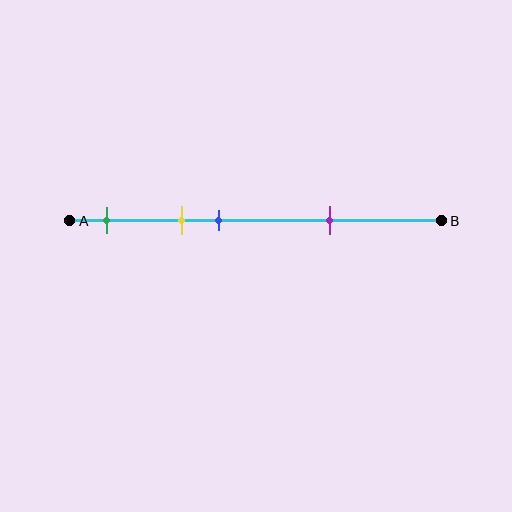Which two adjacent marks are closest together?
The yellow and blue marks are the closest adjacent pair.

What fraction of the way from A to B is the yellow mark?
The yellow mark is approximately 30% (0.3) of the way from A to B.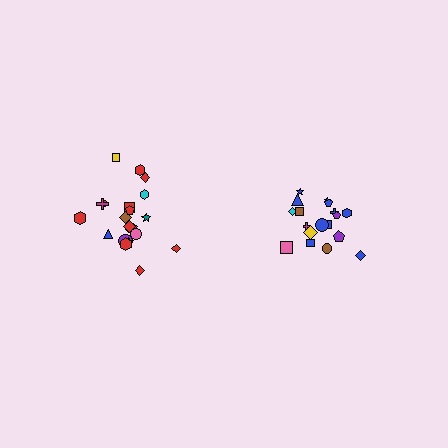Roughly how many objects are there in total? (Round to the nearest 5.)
Roughly 40 objects in total.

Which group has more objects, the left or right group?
The left group.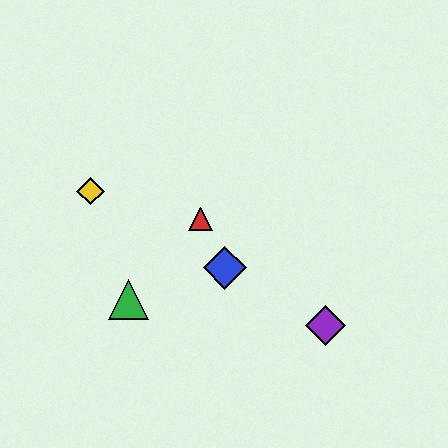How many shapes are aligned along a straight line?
3 shapes (the blue diamond, the yellow diamond, the purple diamond) are aligned along a straight line.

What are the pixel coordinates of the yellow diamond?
The yellow diamond is at (91, 191).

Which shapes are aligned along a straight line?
The blue diamond, the yellow diamond, the purple diamond are aligned along a straight line.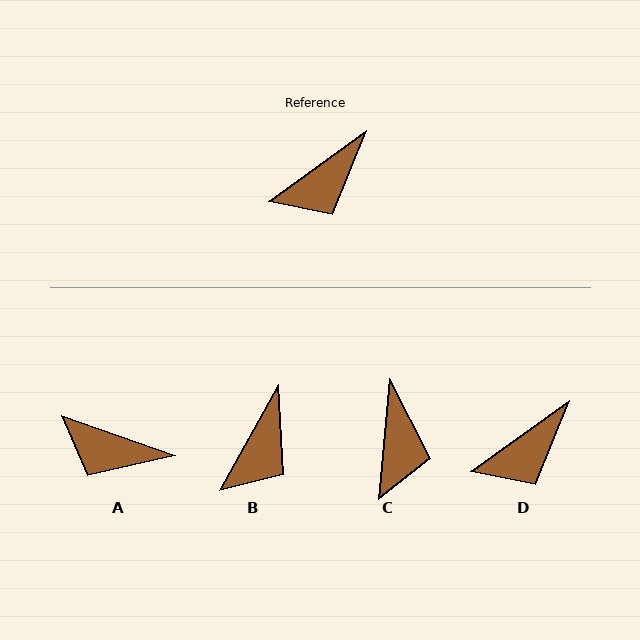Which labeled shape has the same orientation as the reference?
D.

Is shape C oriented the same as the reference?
No, it is off by about 49 degrees.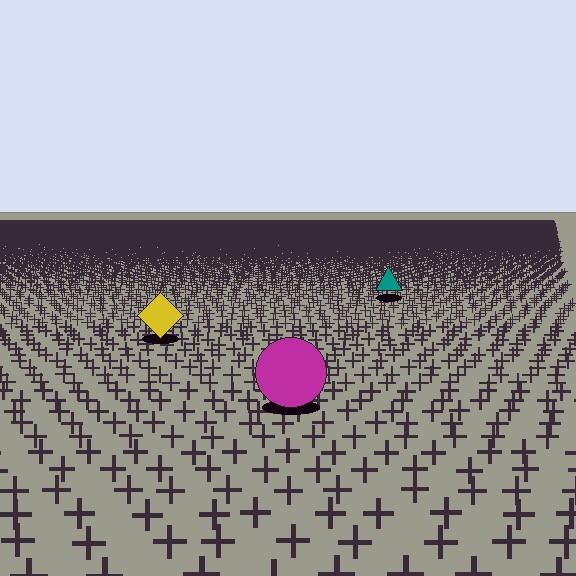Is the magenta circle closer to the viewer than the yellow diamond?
Yes. The magenta circle is closer — you can tell from the texture gradient: the ground texture is coarser near it.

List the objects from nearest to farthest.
From nearest to farthest: the magenta circle, the yellow diamond, the teal triangle.